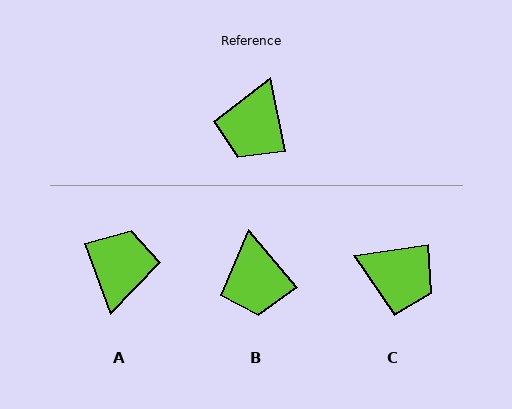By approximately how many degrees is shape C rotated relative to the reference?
Approximately 87 degrees counter-clockwise.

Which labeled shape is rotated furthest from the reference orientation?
A, about 172 degrees away.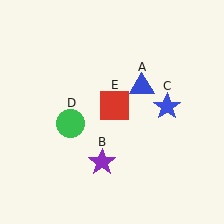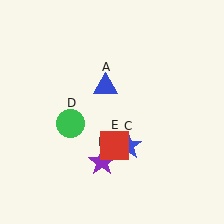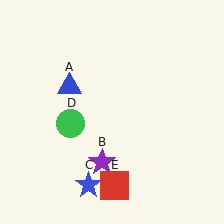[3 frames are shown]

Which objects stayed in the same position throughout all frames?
Purple star (object B) and green circle (object D) remained stationary.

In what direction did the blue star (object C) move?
The blue star (object C) moved down and to the left.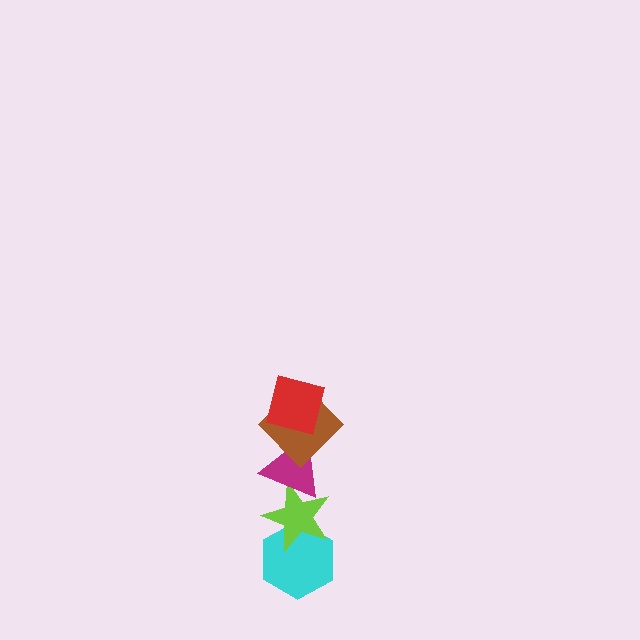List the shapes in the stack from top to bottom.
From top to bottom: the red square, the brown diamond, the magenta triangle, the lime star, the cyan hexagon.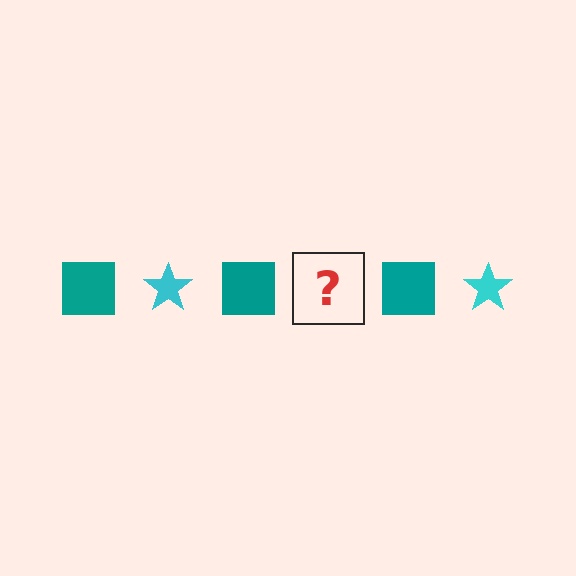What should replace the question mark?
The question mark should be replaced with a cyan star.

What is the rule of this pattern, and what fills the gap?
The rule is that the pattern alternates between teal square and cyan star. The gap should be filled with a cyan star.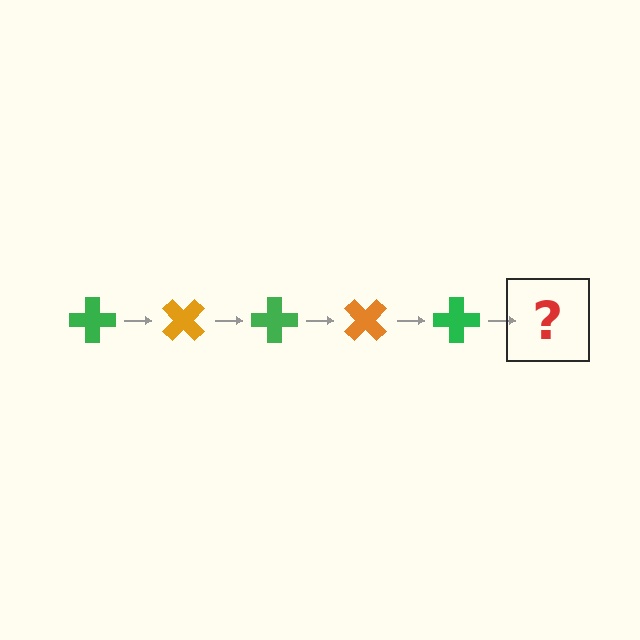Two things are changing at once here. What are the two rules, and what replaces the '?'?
The two rules are that it rotates 45 degrees each step and the color cycles through green and orange. The '?' should be an orange cross, rotated 225 degrees from the start.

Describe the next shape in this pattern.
It should be an orange cross, rotated 225 degrees from the start.